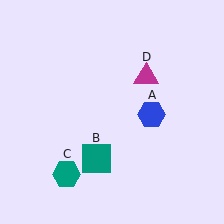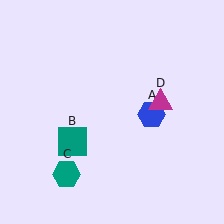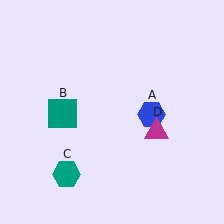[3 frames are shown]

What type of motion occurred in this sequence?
The teal square (object B), magenta triangle (object D) rotated clockwise around the center of the scene.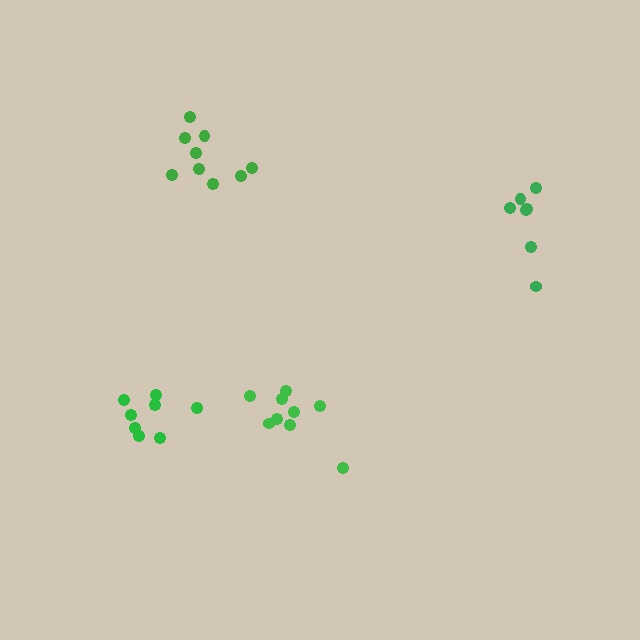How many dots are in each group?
Group 1: 9 dots, Group 2: 7 dots, Group 3: 8 dots, Group 4: 9 dots (33 total).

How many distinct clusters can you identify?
There are 4 distinct clusters.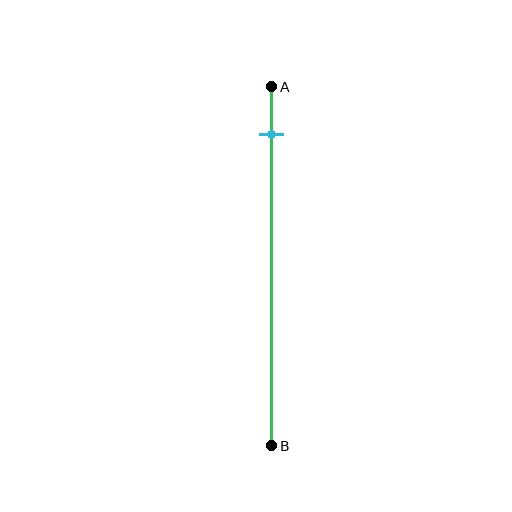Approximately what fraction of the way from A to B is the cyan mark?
The cyan mark is approximately 15% of the way from A to B.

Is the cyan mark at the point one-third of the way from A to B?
No, the mark is at about 15% from A, not at the 33% one-third point.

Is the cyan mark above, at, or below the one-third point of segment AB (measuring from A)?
The cyan mark is above the one-third point of segment AB.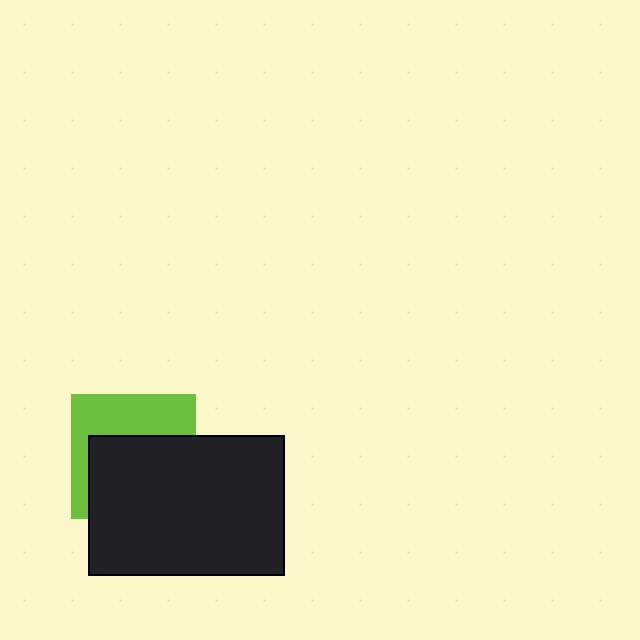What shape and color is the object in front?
The object in front is a black rectangle.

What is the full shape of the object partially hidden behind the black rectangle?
The partially hidden object is a lime square.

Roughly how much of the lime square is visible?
A small part of it is visible (roughly 42%).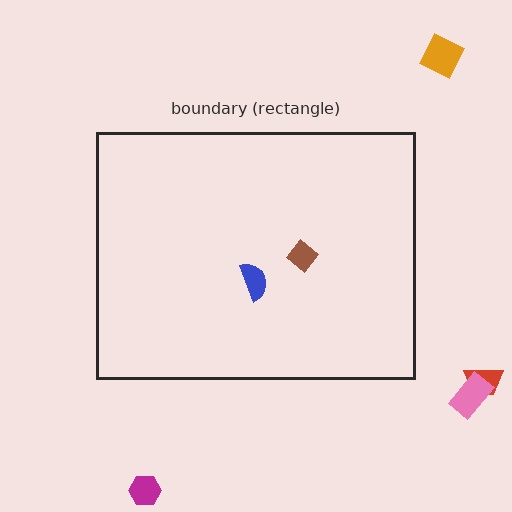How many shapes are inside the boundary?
2 inside, 4 outside.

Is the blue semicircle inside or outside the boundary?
Inside.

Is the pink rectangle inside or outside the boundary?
Outside.